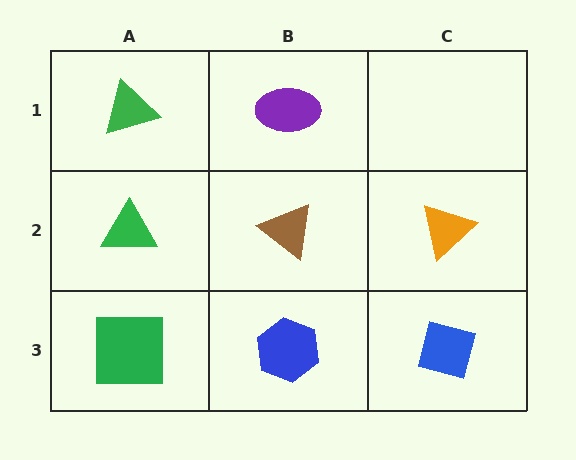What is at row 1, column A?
A green triangle.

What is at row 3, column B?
A blue hexagon.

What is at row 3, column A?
A green square.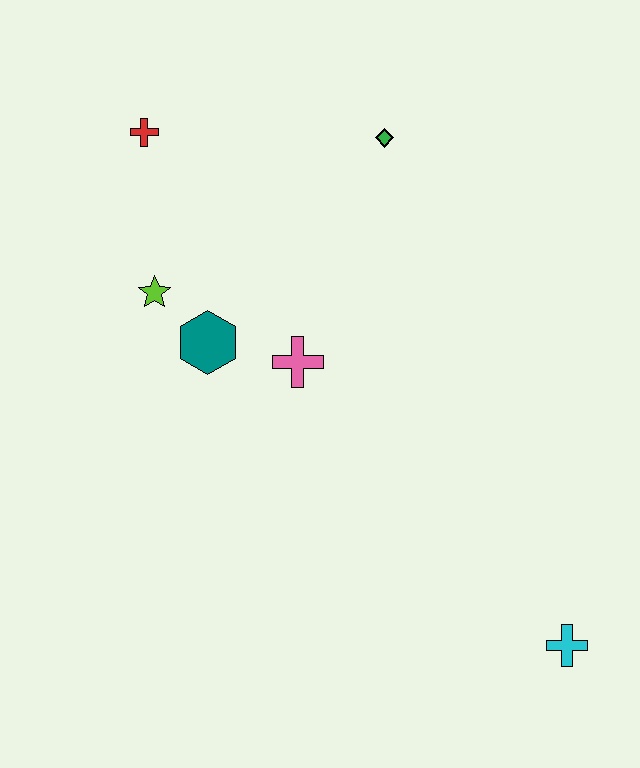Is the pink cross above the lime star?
No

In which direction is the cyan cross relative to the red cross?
The cyan cross is below the red cross.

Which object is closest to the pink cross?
The teal hexagon is closest to the pink cross.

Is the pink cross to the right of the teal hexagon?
Yes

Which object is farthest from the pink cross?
The cyan cross is farthest from the pink cross.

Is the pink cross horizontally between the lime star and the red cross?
No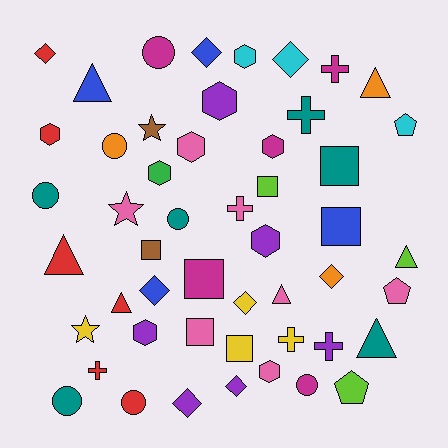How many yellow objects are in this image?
There are 4 yellow objects.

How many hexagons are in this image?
There are 9 hexagons.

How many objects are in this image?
There are 50 objects.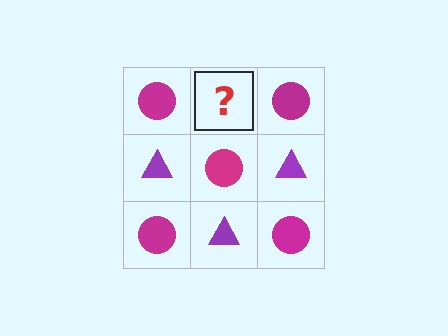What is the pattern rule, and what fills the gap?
The rule is that it alternates magenta circle and purple triangle in a checkerboard pattern. The gap should be filled with a purple triangle.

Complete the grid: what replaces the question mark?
The question mark should be replaced with a purple triangle.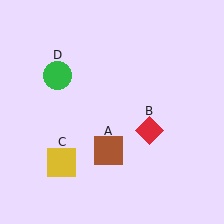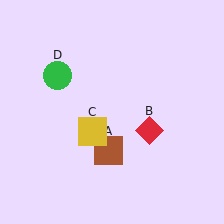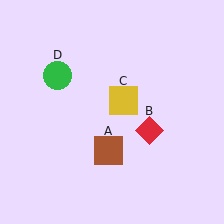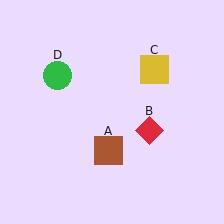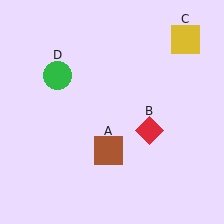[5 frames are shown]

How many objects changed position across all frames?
1 object changed position: yellow square (object C).